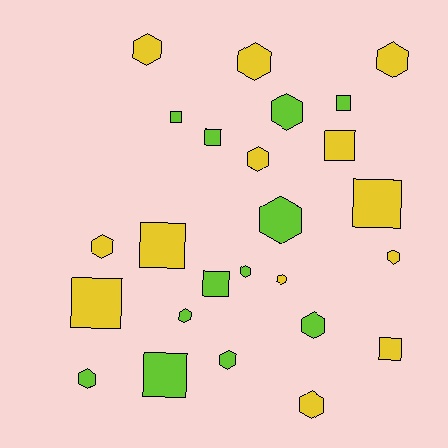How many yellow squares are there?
There are 5 yellow squares.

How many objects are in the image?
There are 25 objects.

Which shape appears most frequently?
Hexagon, with 15 objects.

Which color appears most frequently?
Yellow, with 13 objects.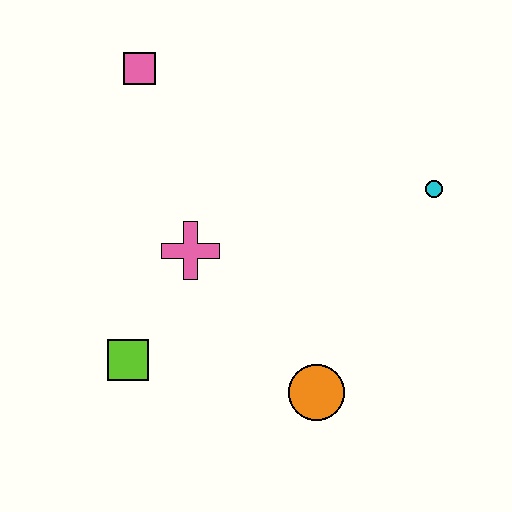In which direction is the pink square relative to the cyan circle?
The pink square is to the left of the cyan circle.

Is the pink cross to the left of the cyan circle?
Yes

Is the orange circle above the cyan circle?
No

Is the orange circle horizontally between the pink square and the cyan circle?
Yes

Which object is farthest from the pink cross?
The cyan circle is farthest from the pink cross.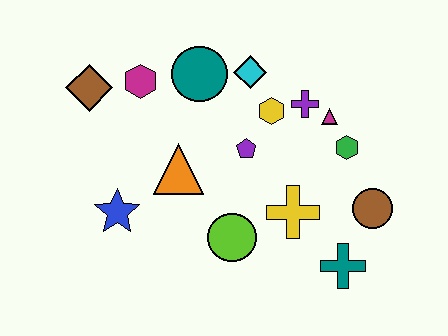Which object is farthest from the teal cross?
The brown diamond is farthest from the teal cross.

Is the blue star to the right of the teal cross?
No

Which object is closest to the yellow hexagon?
The purple cross is closest to the yellow hexagon.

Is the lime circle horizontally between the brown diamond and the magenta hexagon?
No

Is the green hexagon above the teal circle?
No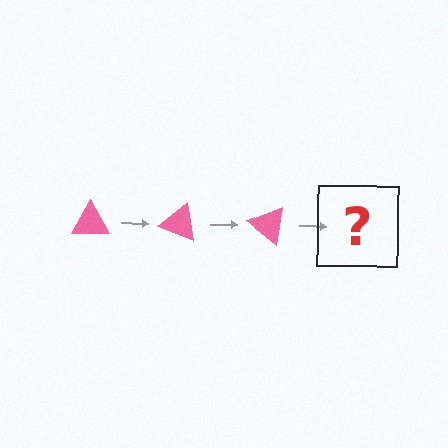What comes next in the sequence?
The next element should be a pink triangle rotated 60 degrees.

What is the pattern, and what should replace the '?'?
The pattern is that the triangle rotates 20 degrees each step. The '?' should be a pink triangle rotated 60 degrees.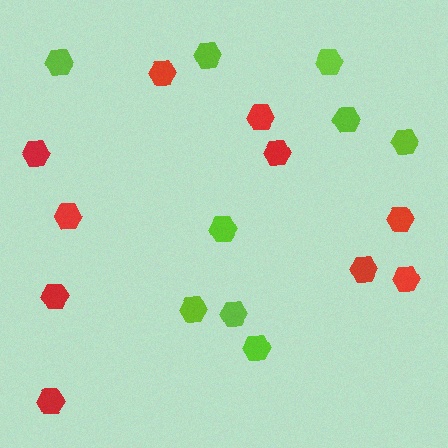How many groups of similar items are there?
There are 2 groups: one group of red hexagons (10) and one group of lime hexagons (9).